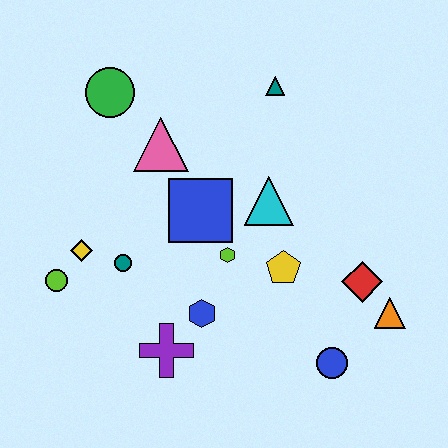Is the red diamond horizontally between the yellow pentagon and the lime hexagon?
No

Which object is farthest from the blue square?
The orange triangle is farthest from the blue square.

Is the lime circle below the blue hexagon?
No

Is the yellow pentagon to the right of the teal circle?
Yes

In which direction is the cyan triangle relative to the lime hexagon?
The cyan triangle is above the lime hexagon.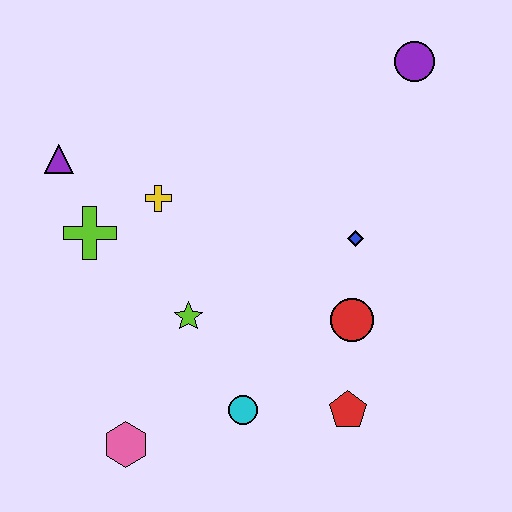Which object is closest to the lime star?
The cyan circle is closest to the lime star.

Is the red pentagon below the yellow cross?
Yes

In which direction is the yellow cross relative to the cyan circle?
The yellow cross is above the cyan circle.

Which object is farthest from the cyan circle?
The purple circle is farthest from the cyan circle.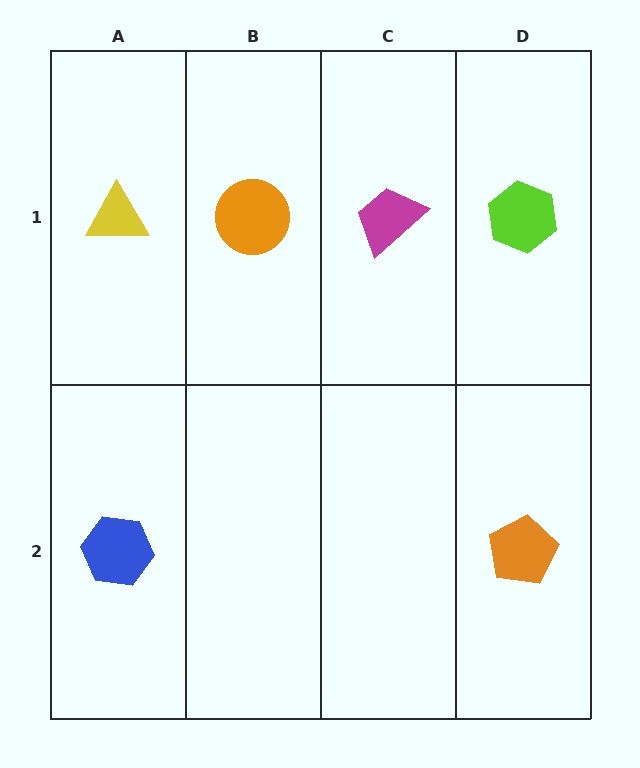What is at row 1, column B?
An orange circle.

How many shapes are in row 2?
2 shapes.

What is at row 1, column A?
A yellow triangle.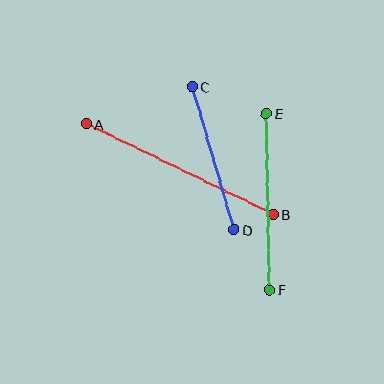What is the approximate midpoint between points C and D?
The midpoint is at approximately (213, 158) pixels.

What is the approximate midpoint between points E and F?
The midpoint is at approximately (268, 202) pixels.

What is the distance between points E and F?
The distance is approximately 176 pixels.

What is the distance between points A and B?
The distance is approximately 208 pixels.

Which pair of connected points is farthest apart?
Points A and B are farthest apart.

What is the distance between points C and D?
The distance is approximately 149 pixels.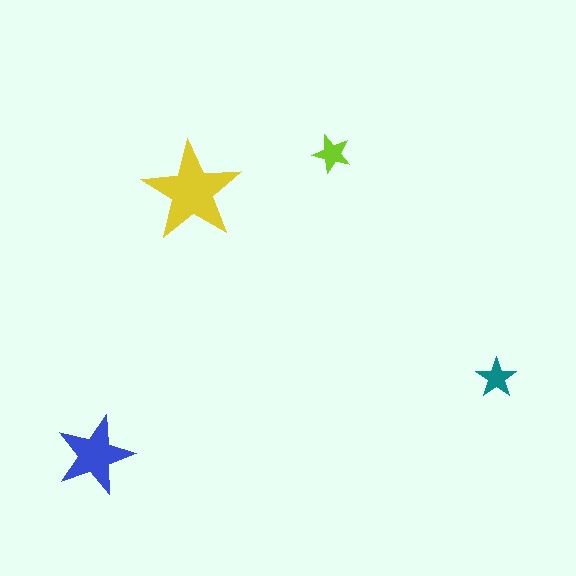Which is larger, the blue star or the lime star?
The blue one.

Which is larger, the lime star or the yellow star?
The yellow one.